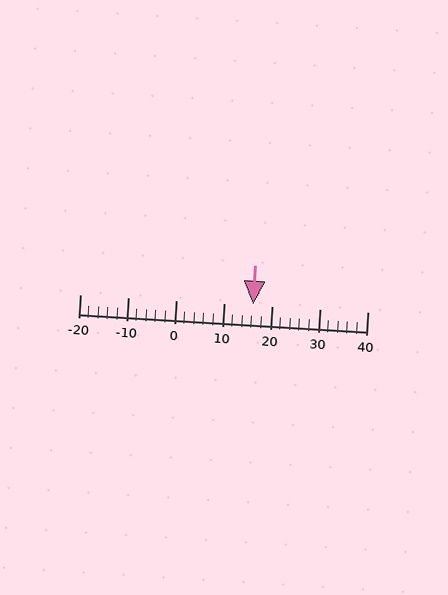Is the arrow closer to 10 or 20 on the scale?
The arrow is closer to 20.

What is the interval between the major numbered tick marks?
The major tick marks are spaced 10 units apart.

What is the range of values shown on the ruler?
The ruler shows values from -20 to 40.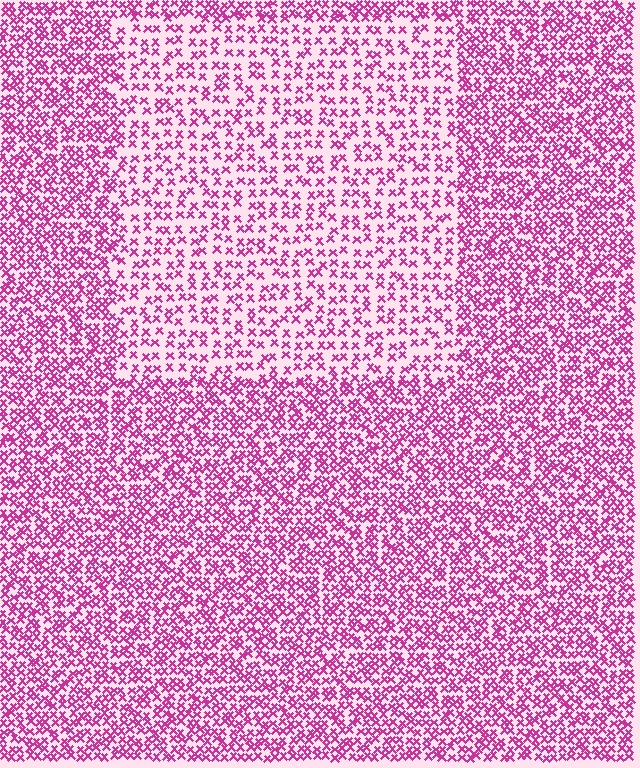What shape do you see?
I see a rectangle.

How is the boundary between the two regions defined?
The boundary is defined by a change in element density (approximately 1.9x ratio). All elements are the same color, size, and shape.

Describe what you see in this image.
The image contains small magenta elements arranged at two different densities. A rectangle-shaped region is visible where the elements are less densely packed than the surrounding area.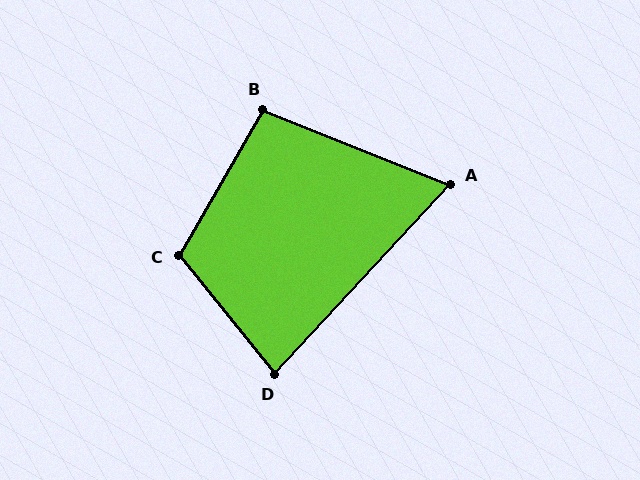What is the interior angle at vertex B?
Approximately 98 degrees (obtuse).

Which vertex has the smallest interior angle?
A, at approximately 69 degrees.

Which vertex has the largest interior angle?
C, at approximately 111 degrees.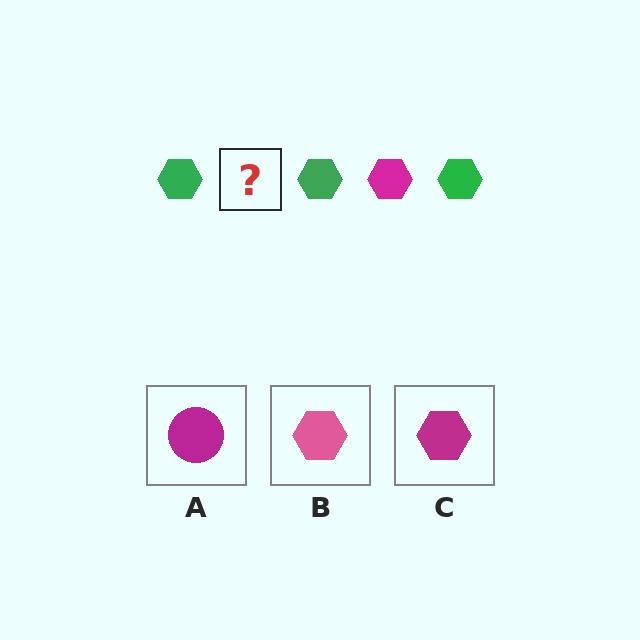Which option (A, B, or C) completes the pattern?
C.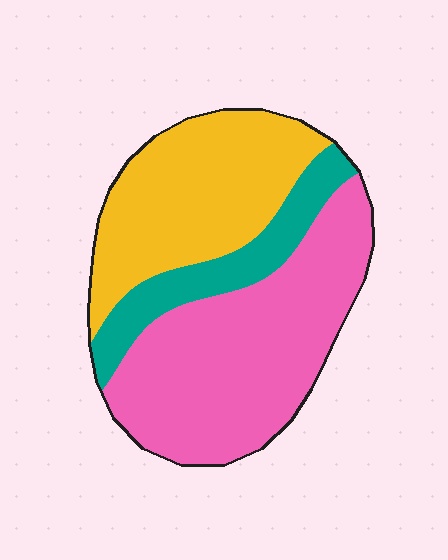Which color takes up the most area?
Pink, at roughly 50%.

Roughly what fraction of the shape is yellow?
Yellow takes up between a third and a half of the shape.